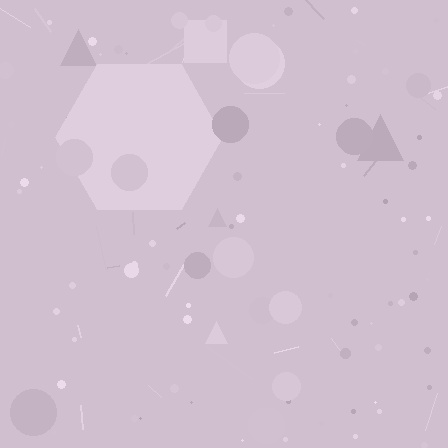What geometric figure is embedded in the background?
A hexagon is embedded in the background.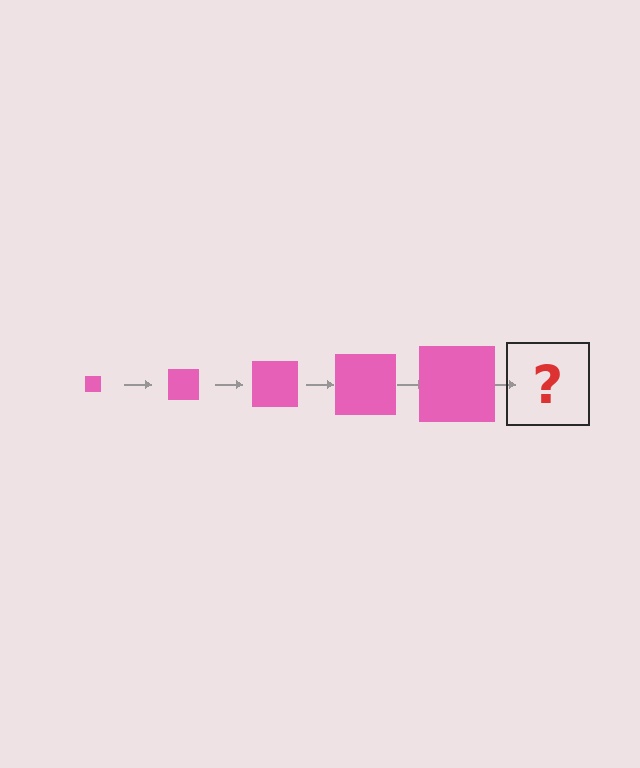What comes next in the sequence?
The next element should be a pink square, larger than the previous one.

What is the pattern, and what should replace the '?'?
The pattern is that the square gets progressively larger each step. The '?' should be a pink square, larger than the previous one.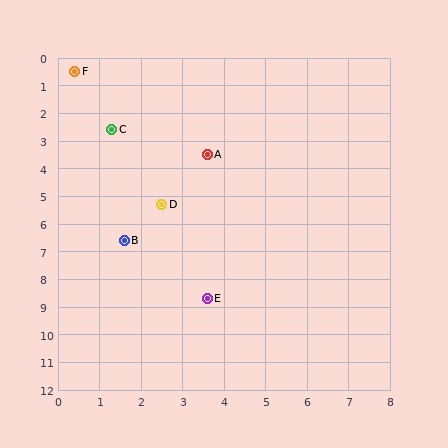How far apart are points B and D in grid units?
Points B and D are about 1.6 grid units apart.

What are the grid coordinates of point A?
Point A is at approximately (3.6, 3.5).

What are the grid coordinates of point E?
Point E is at approximately (3.6, 8.7).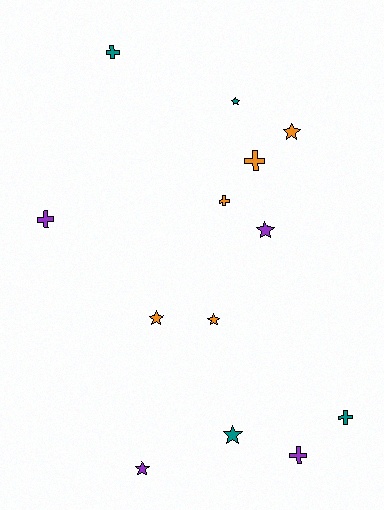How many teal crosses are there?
There are 2 teal crosses.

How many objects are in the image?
There are 13 objects.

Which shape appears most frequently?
Star, with 7 objects.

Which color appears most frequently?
Orange, with 5 objects.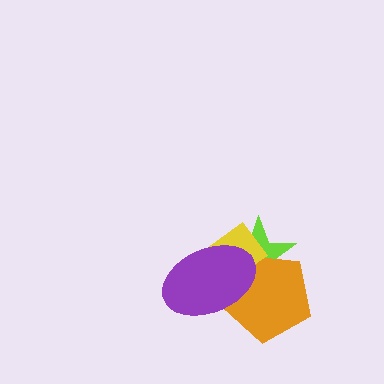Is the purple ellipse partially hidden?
No, no other shape covers it.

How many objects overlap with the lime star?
3 objects overlap with the lime star.